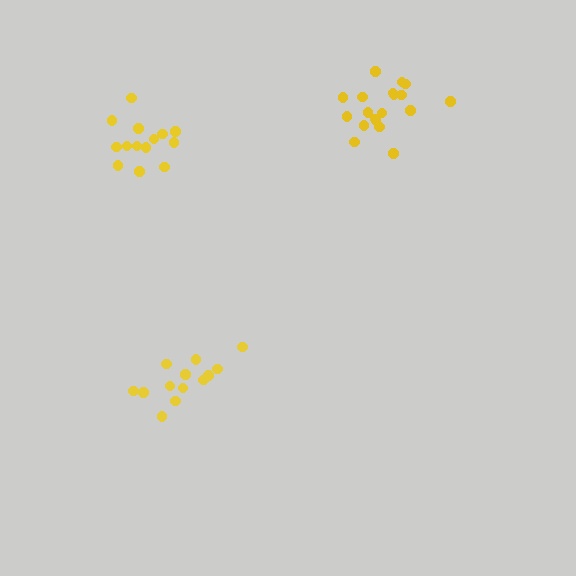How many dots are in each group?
Group 1: 19 dots, Group 2: 14 dots, Group 3: 13 dots (46 total).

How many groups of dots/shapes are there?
There are 3 groups.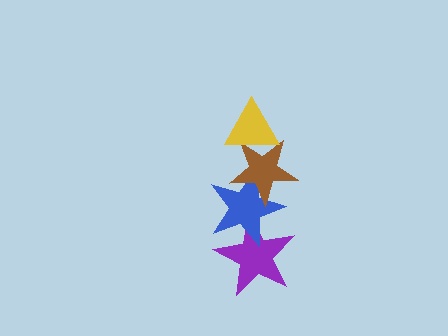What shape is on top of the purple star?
The blue star is on top of the purple star.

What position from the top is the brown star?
The brown star is 2nd from the top.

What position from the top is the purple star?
The purple star is 4th from the top.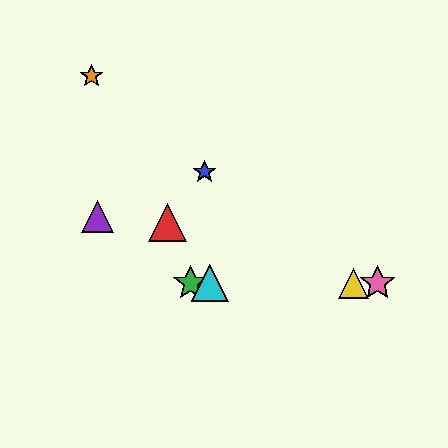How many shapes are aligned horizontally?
4 shapes (the green star, the yellow triangle, the cyan triangle, the pink star) are aligned horizontally.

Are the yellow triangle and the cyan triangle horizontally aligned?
Yes, both are at y≈283.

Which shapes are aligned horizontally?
The green star, the yellow triangle, the cyan triangle, the pink star are aligned horizontally.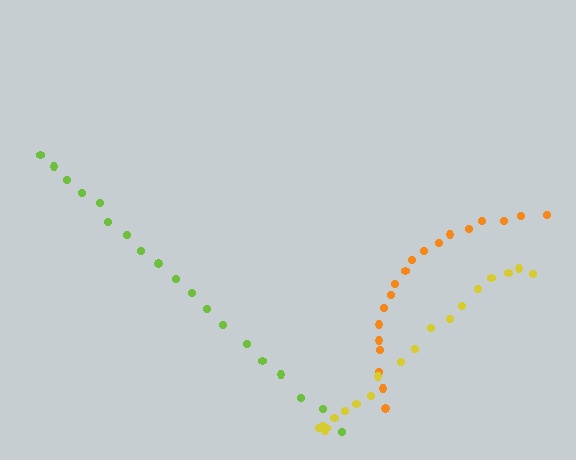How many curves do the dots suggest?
There are 3 distinct paths.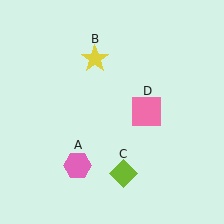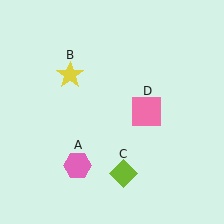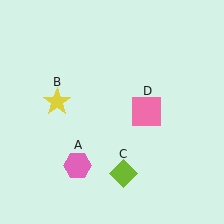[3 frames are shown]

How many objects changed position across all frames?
1 object changed position: yellow star (object B).